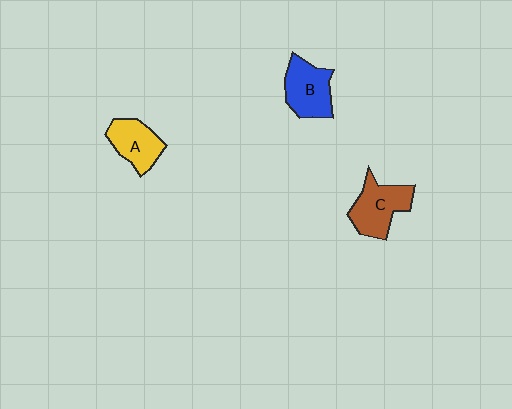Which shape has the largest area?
Shape C (brown).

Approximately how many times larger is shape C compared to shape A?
Approximately 1.2 times.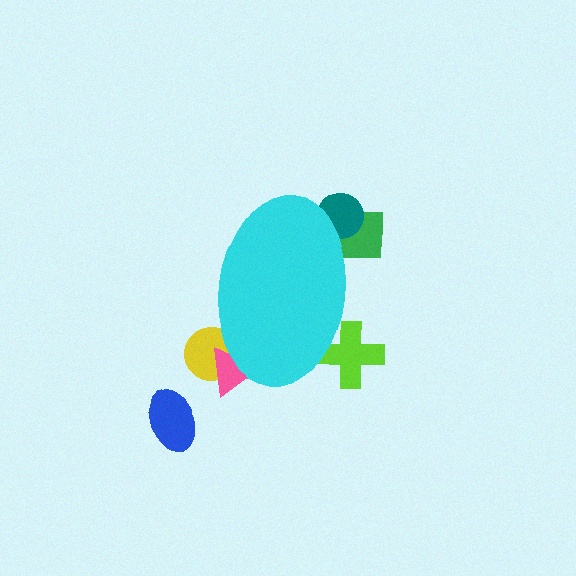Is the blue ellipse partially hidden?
No, the blue ellipse is fully visible.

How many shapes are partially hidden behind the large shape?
5 shapes are partially hidden.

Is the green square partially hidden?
Yes, the green square is partially hidden behind the cyan ellipse.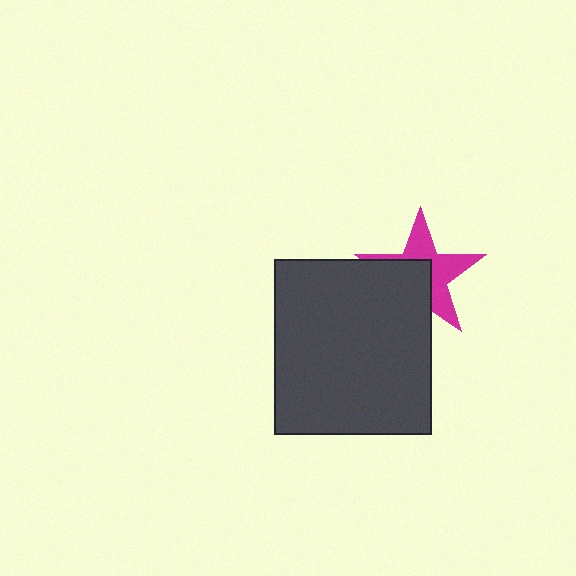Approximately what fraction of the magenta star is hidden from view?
Roughly 46% of the magenta star is hidden behind the dark gray rectangle.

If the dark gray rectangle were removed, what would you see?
You would see the complete magenta star.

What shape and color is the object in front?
The object in front is a dark gray rectangle.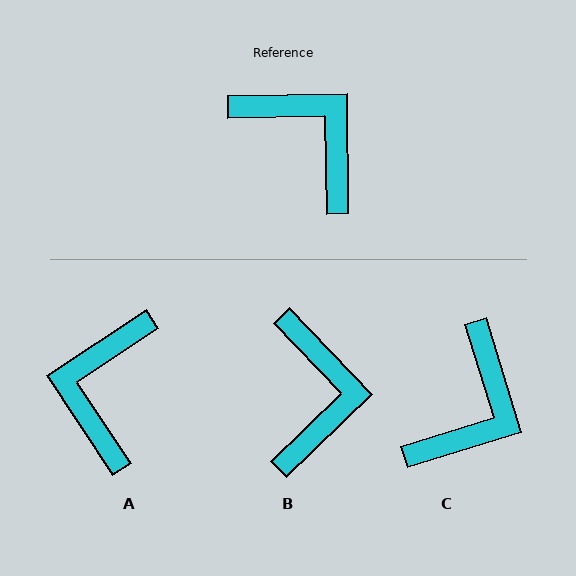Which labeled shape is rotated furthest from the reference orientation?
A, about 123 degrees away.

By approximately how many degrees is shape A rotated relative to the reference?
Approximately 123 degrees counter-clockwise.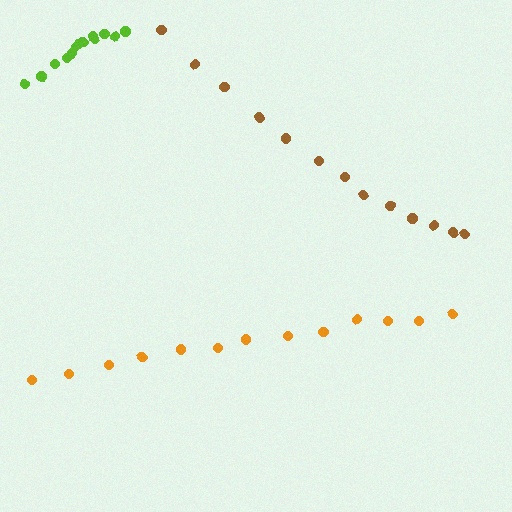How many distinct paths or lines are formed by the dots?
There are 3 distinct paths.